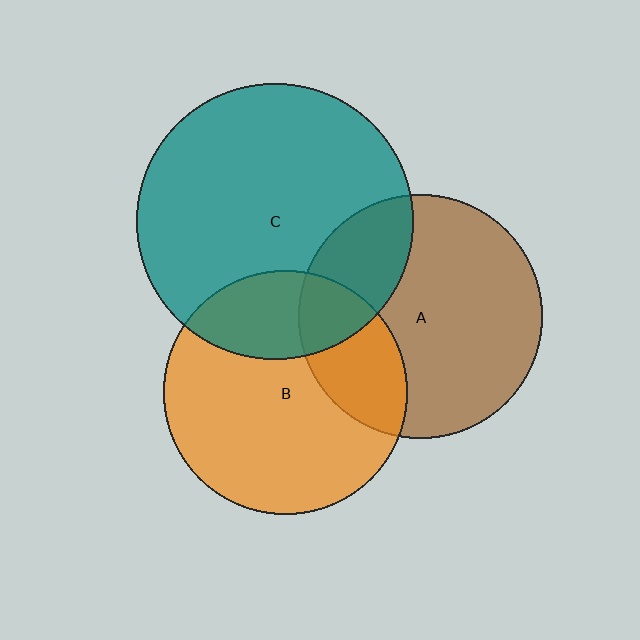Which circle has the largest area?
Circle C (teal).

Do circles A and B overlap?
Yes.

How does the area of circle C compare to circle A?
Approximately 1.3 times.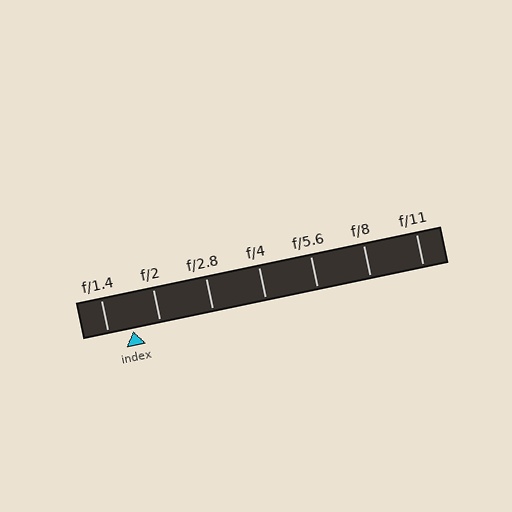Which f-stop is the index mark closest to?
The index mark is closest to f/1.4.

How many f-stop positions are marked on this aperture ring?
There are 7 f-stop positions marked.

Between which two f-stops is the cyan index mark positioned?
The index mark is between f/1.4 and f/2.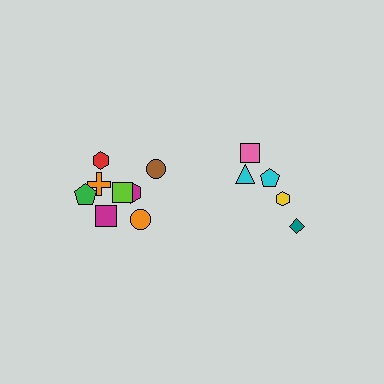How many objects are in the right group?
There are 5 objects.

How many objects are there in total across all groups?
There are 13 objects.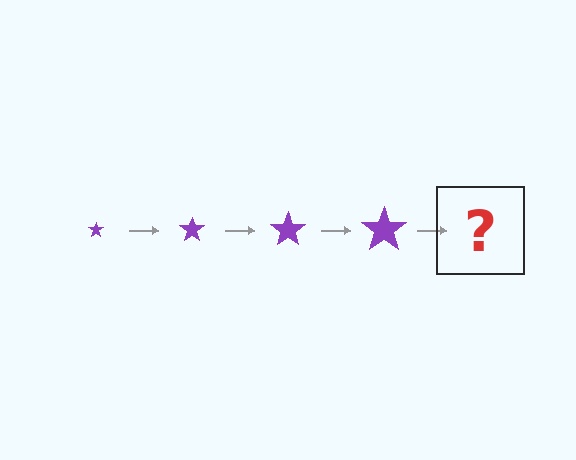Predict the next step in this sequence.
The next step is a purple star, larger than the previous one.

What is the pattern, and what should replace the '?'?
The pattern is that the star gets progressively larger each step. The '?' should be a purple star, larger than the previous one.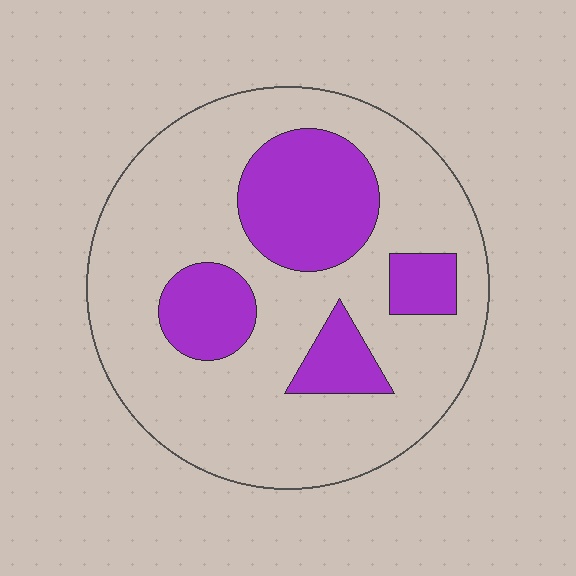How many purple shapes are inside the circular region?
4.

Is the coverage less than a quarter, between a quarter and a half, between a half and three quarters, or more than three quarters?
Between a quarter and a half.